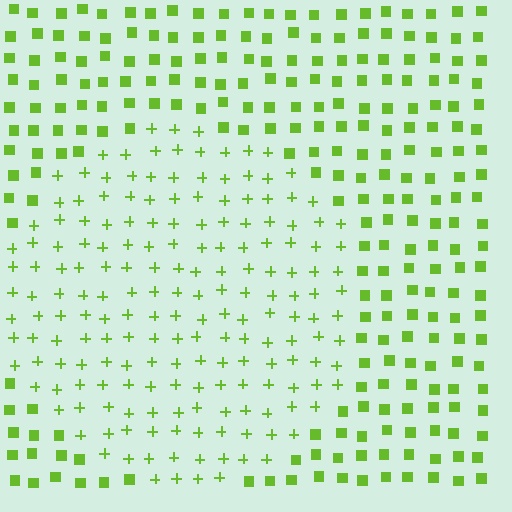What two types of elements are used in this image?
The image uses plus signs inside the circle region and squares outside it.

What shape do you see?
I see a circle.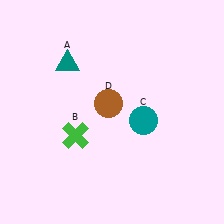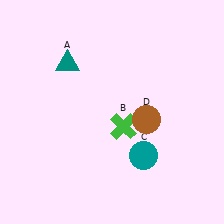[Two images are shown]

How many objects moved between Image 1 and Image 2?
3 objects moved between the two images.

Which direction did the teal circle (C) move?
The teal circle (C) moved down.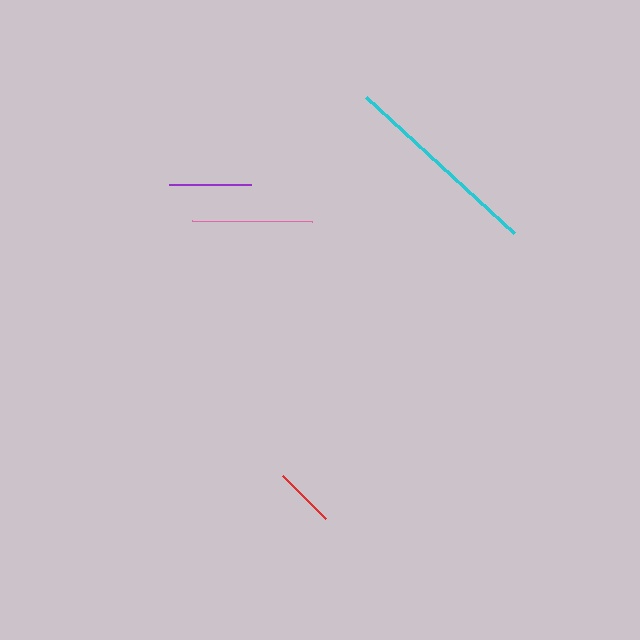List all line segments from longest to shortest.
From longest to shortest: cyan, pink, purple, red.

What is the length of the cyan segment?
The cyan segment is approximately 201 pixels long.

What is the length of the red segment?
The red segment is approximately 60 pixels long.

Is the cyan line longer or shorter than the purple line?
The cyan line is longer than the purple line.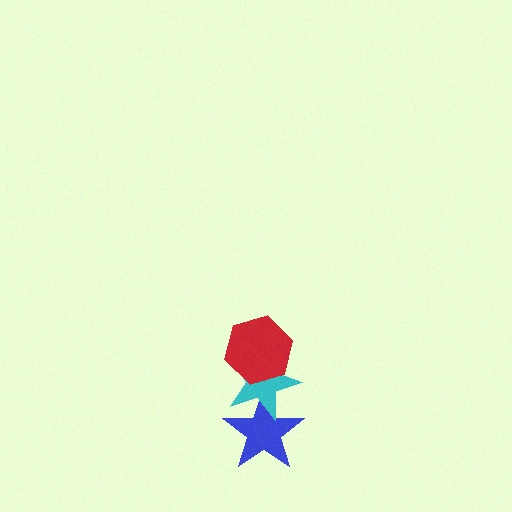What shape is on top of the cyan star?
The red hexagon is on top of the cyan star.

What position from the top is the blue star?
The blue star is 3rd from the top.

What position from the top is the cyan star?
The cyan star is 2nd from the top.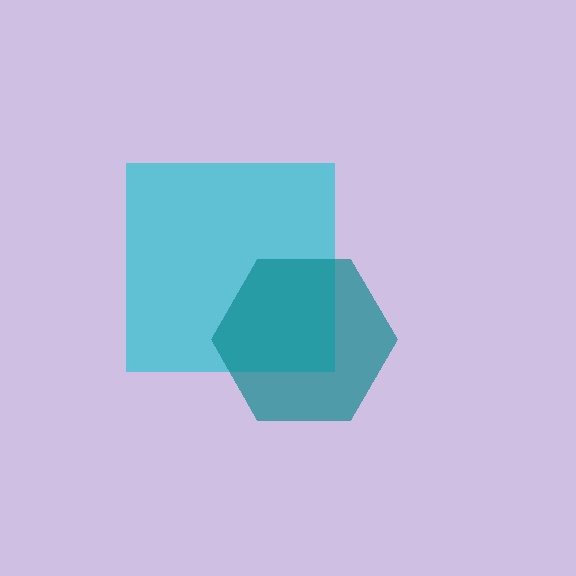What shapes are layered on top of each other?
The layered shapes are: a cyan square, a teal hexagon.